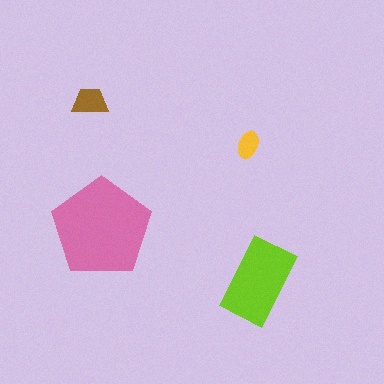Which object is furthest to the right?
The lime rectangle is rightmost.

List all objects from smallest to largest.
The yellow ellipse, the brown trapezoid, the lime rectangle, the pink pentagon.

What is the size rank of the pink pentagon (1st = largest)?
1st.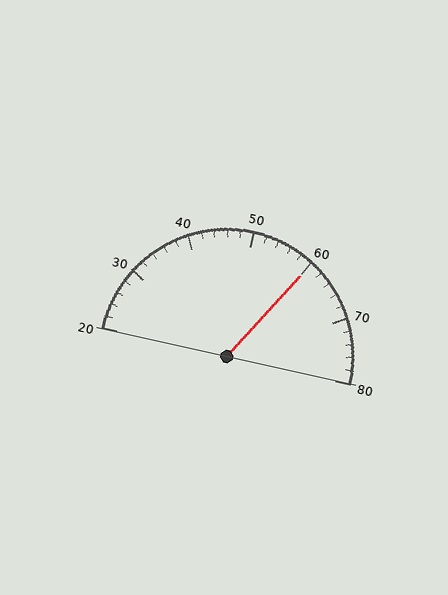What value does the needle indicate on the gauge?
The needle indicates approximately 60.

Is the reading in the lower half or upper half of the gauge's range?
The reading is in the upper half of the range (20 to 80).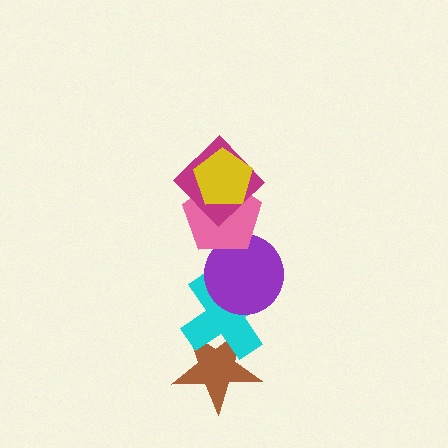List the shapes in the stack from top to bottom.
From top to bottom: the yellow pentagon, the magenta diamond, the pink pentagon, the purple circle, the cyan cross, the brown star.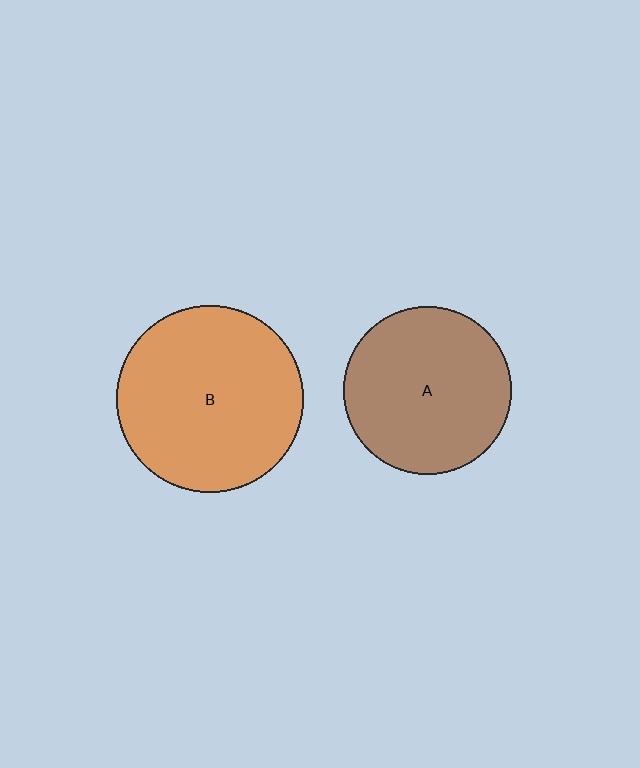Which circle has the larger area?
Circle B (orange).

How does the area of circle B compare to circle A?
Approximately 1.2 times.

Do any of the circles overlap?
No, none of the circles overlap.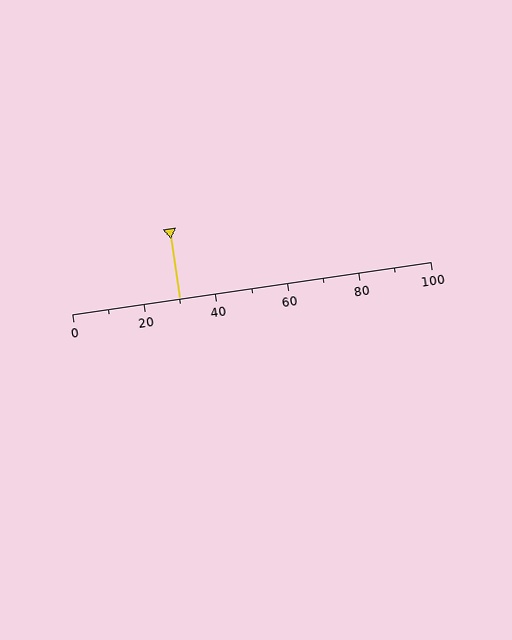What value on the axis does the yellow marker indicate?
The marker indicates approximately 30.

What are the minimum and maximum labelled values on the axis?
The axis runs from 0 to 100.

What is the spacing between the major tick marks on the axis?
The major ticks are spaced 20 apart.